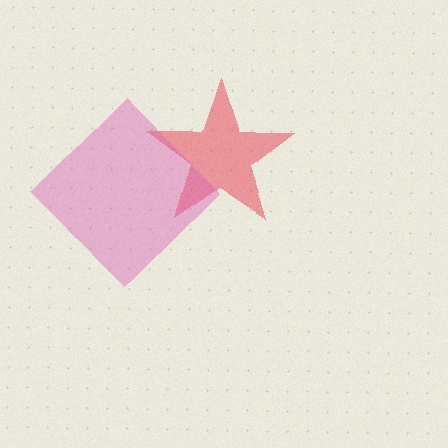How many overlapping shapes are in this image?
There are 2 overlapping shapes in the image.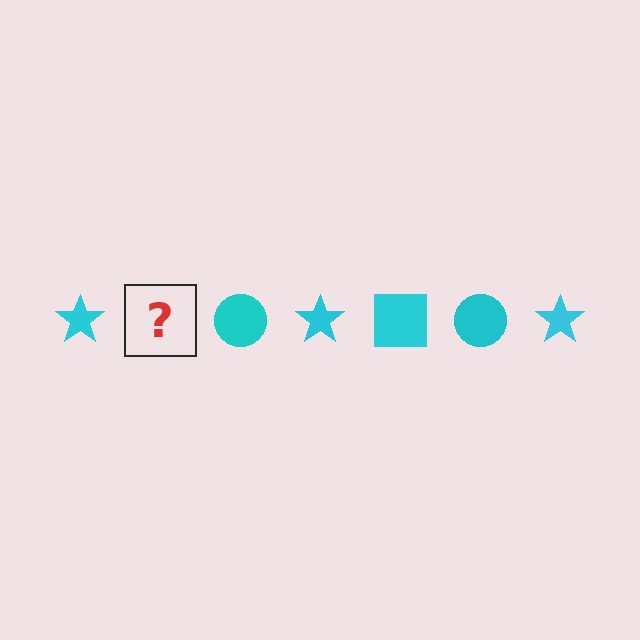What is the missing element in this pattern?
The missing element is a cyan square.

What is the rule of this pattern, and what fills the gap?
The rule is that the pattern cycles through star, square, circle shapes in cyan. The gap should be filled with a cyan square.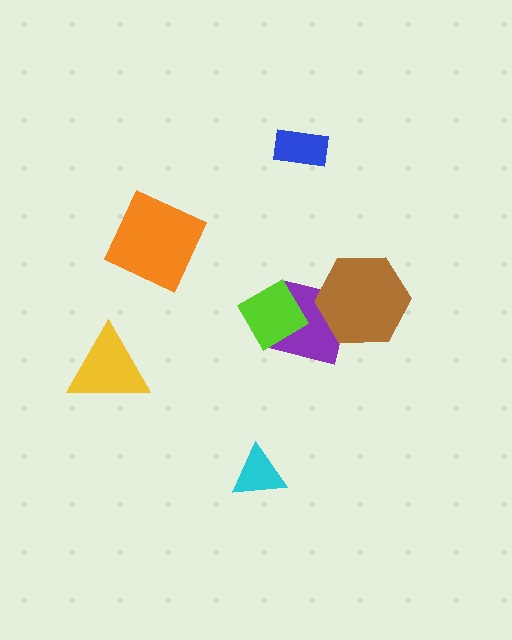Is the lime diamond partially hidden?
No, no other shape covers it.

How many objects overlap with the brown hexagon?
1 object overlaps with the brown hexagon.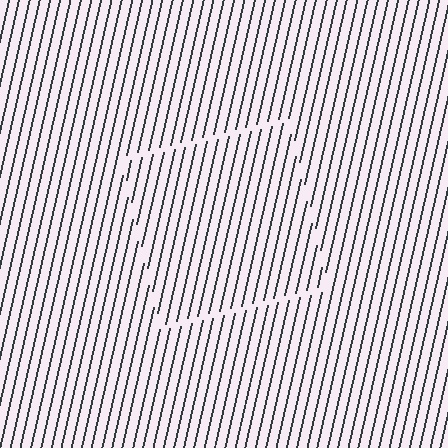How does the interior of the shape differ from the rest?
The interior of the shape contains the same grating, shifted by half a period — the contour is defined by the phase discontinuity where line-ends from the inner and outer gratings abut.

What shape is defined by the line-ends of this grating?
An illusory square. The interior of the shape contains the same grating, shifted by half a period — the contour is defined by the phase discontinuity where line-ends from the inner and outer gratings abut.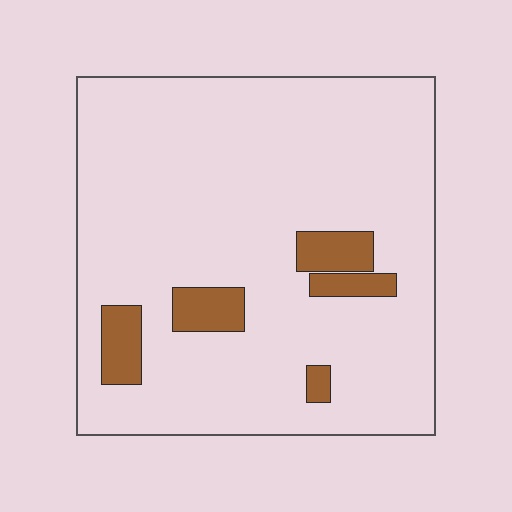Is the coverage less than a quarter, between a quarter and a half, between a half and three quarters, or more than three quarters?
Less than a quarter.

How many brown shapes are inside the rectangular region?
5.